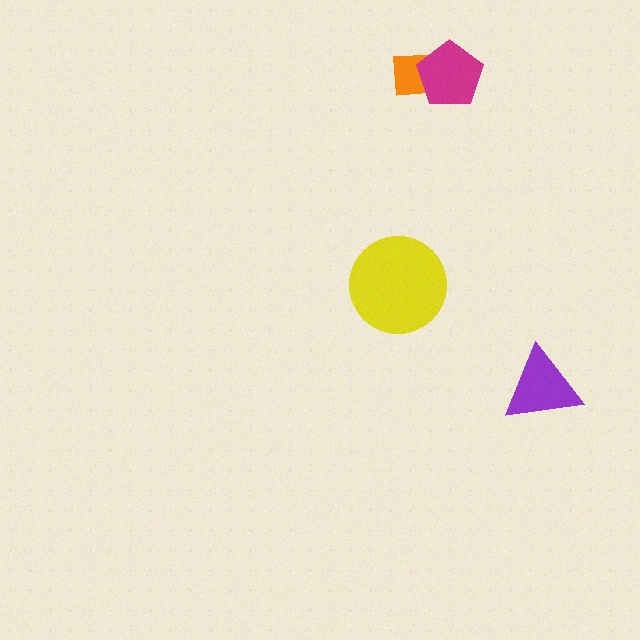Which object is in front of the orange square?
The magenta pentagon is in front of the orange square.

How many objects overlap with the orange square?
1 object overlaps with the orange square.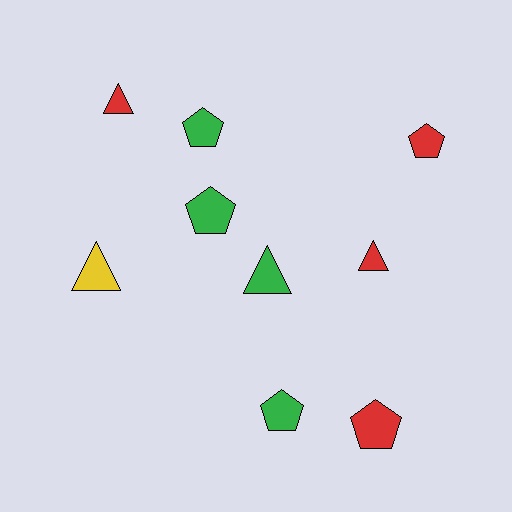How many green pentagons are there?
There are 3 green pentagons.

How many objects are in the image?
There are 9 objects.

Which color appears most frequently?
Red, with 4 objects.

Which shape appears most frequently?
Pentagon, with 5 objects.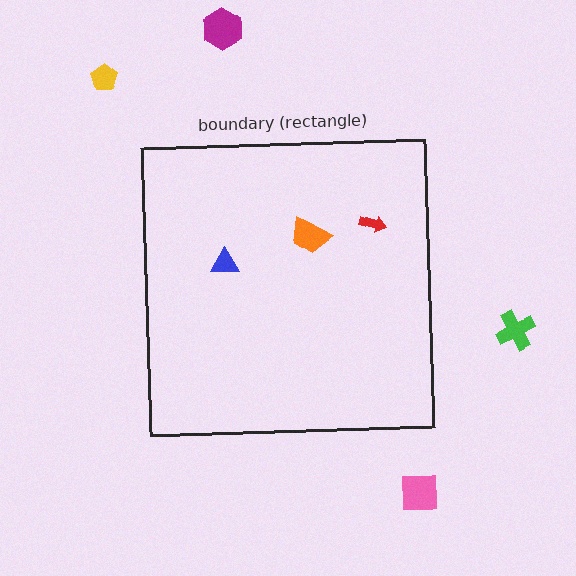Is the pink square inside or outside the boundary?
Outside.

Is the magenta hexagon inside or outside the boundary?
Outside.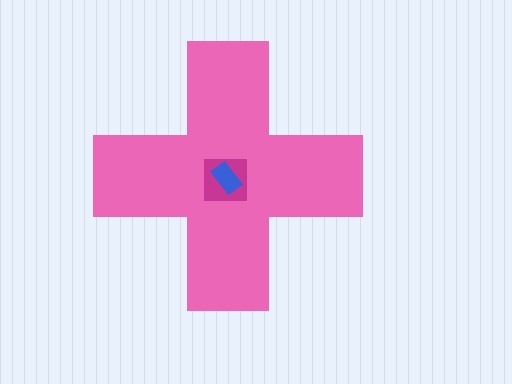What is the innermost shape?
The blue rectangle.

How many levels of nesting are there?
3.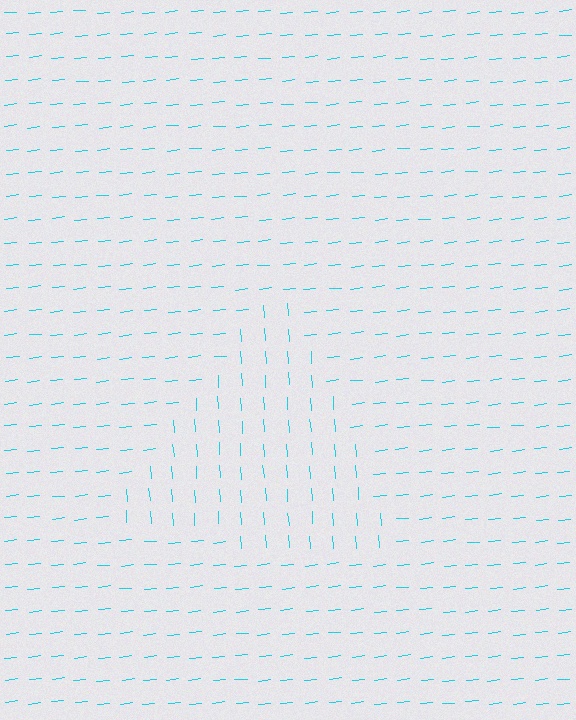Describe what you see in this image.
The image is filled with small cyan line segments. A triangle region in the image has lines oriented differently from the surrounding lines, creating a visible texture boundary.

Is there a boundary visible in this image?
Yes, there is a texture boundary formed by a change in line orientation.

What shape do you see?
I see a triangle.